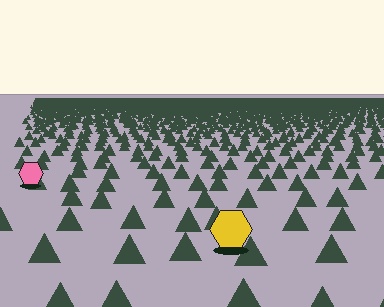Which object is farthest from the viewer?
The pink hexagon is farthest from the viewer. It appears smaller and the ground texture around it is denser.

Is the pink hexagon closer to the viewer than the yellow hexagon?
No. The yellow hexagon is closer — you can tell from the texture gradient: the ground texture is coarser near it.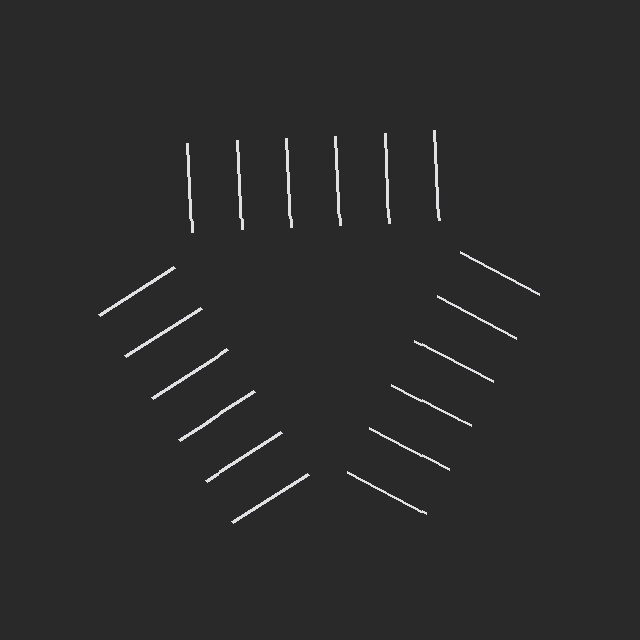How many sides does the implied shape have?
3 sides — the line-ends trace a triangle.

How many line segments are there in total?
18 — 6 along each of the 3 edges.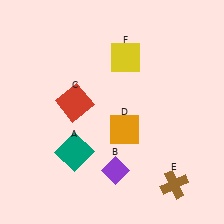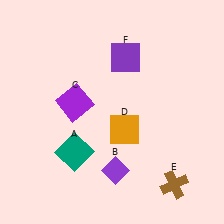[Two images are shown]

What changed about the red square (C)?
In Image 1, C is red. In Image 2, it changed to purple.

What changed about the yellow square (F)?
In Image 1, F is yellow. In Image 2, it changed to purple.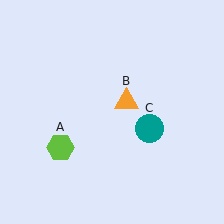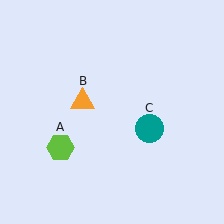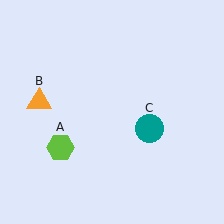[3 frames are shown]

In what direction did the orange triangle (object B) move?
The orange triangle (object B) moved left.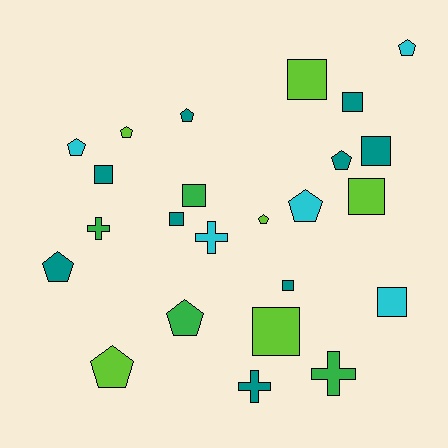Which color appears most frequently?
Teal, with 9 objects.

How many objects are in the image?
There are 24 objects.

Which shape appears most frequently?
Square, with 10 objects.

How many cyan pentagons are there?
There are 3 cyan pentagons.